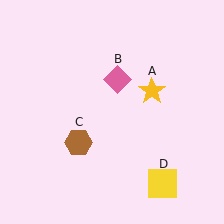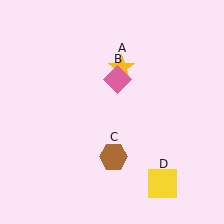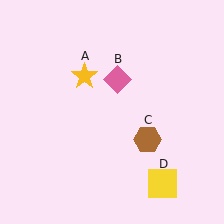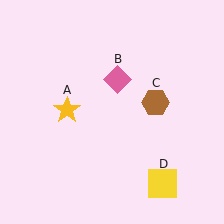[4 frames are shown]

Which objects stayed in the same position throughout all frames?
Pink diamond (object B) and yellow square (object D) remained stationary.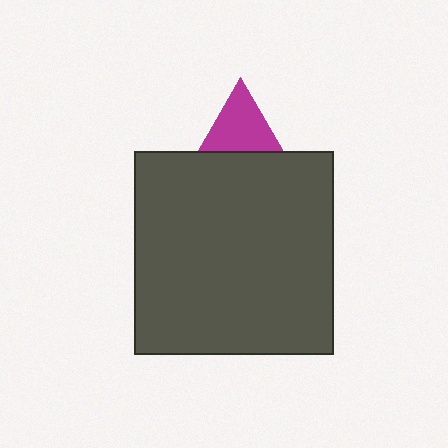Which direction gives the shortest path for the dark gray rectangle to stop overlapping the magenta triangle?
Moving down gives the shortest separation.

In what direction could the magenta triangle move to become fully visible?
The magenta triangle could move up. That would shift it out from behind the dark gray rectangle entirely.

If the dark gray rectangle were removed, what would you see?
You would see the complete magenta triangle.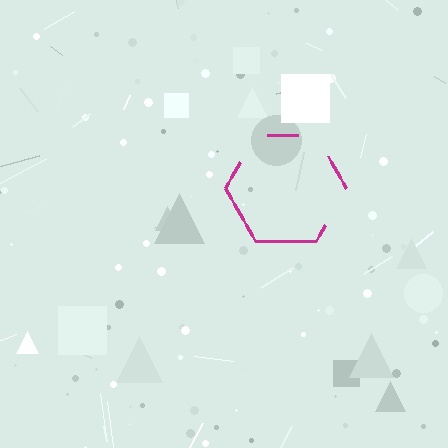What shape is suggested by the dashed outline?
The dashed outline suggests a hexagon.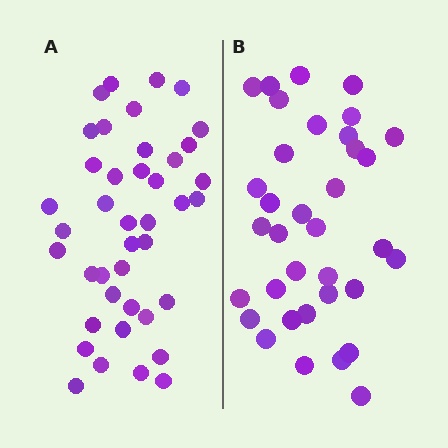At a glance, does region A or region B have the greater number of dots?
Region A (the left region) has more dots.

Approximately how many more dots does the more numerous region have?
Region A has about 6 more dots than region B.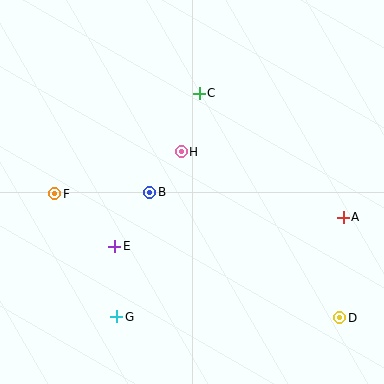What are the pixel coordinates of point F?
Point F is at (55, 194).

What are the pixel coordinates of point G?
Point G is at (117, 317).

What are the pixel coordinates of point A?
Point A is at (343, 217).